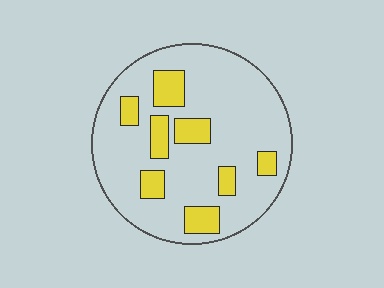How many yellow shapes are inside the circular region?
8.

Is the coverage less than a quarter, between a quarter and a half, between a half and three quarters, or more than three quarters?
Less than a quarter.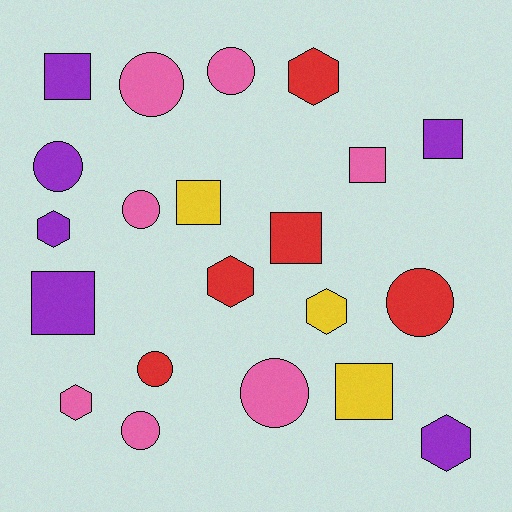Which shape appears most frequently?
Circle, with 8 objects.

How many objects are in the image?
There are 21 objects.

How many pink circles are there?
There are 5 pink circles.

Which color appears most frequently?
Pink, with 7 objects.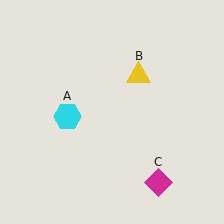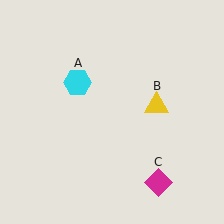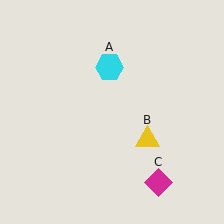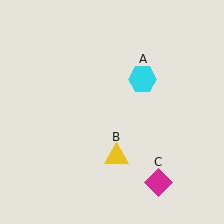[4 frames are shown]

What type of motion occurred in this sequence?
The cyan hexagon (object A), yellow triangle (object B) rotated clockwise around the center of the scene.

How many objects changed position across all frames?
2 objects changed position: cyan hexagon (object A), yellow triangle (object B).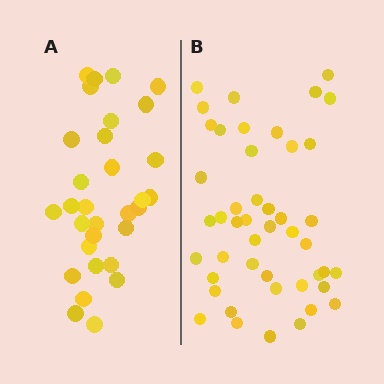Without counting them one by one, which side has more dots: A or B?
Region B (the right region) has more dots.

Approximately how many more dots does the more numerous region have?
Region B has approximately 15 more dots than region A.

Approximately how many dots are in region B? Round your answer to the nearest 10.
About 50 dots. (The exact count is 46, which rounds to 50.)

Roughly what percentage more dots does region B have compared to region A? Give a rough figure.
About 50% more.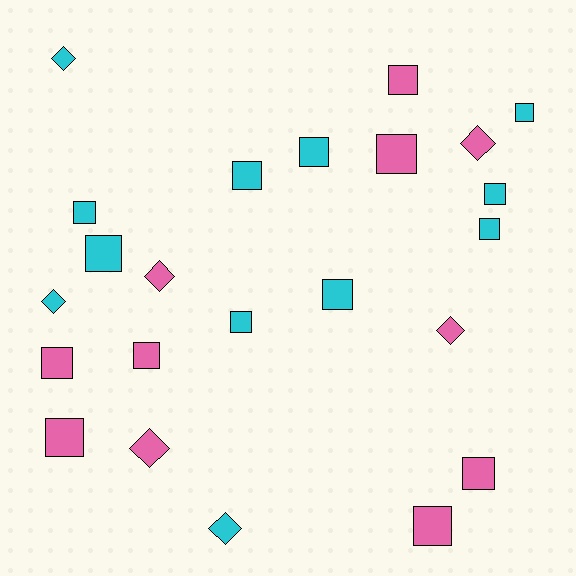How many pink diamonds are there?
There are 4 pink diamonds.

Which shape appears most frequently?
Square, with 16 objects.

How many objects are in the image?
There are 23 objects.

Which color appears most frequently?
Cyan, with 12 objects.